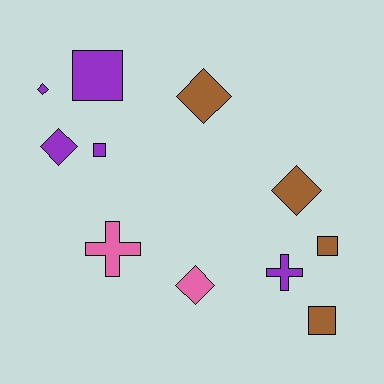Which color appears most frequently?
Purple, with 5 objects.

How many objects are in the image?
There are 11 objects.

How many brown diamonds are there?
There are 2 brown diamonds.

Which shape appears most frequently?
Diamond, with 5 objects.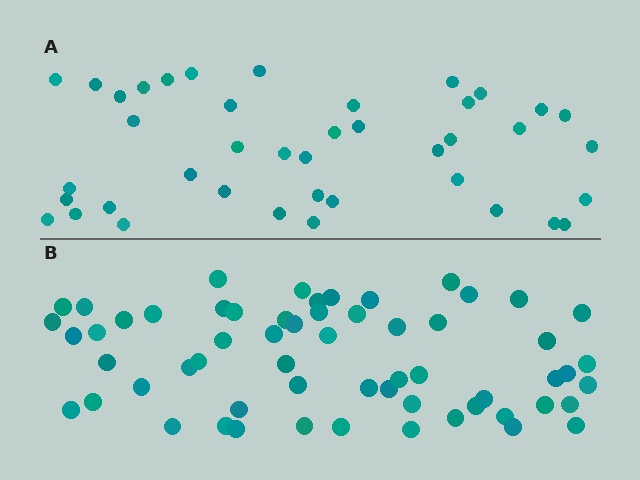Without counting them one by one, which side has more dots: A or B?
Region B (the bottom region) has more dots.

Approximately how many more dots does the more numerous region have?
Region B has approximately 20 more dots than region A.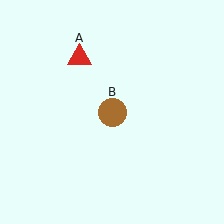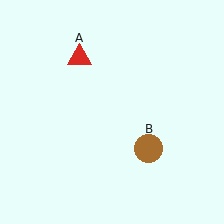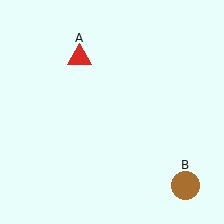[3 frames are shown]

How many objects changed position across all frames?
1 object changed position: brown circle (object B).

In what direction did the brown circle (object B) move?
The brown circle (object B) moved down and to the right.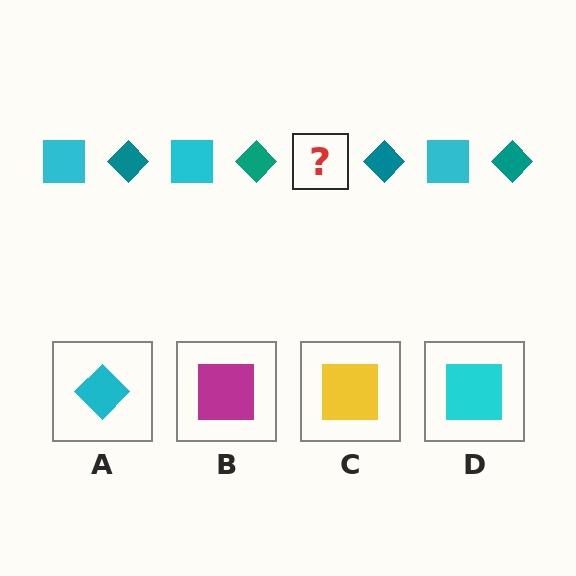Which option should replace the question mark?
Option D.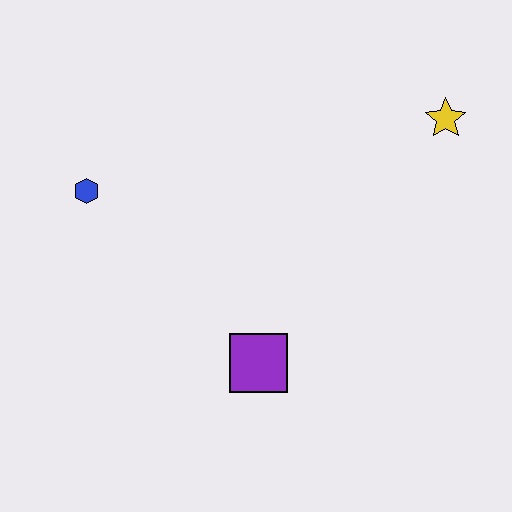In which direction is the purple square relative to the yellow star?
The purple square is below the yellow star.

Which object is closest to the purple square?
The blue hexagon is closest to the purple square.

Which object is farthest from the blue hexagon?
The yellow star is farthest from the blue hexagon.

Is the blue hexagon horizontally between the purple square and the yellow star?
No